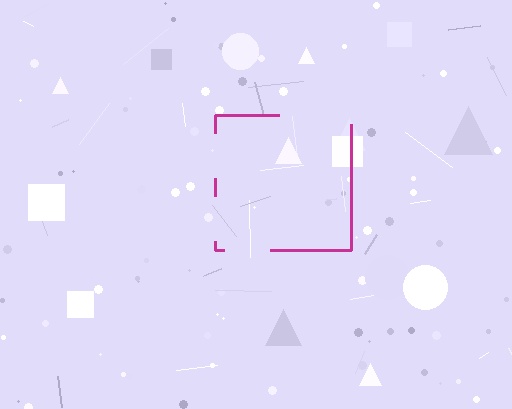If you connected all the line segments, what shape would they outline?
They would outline a square.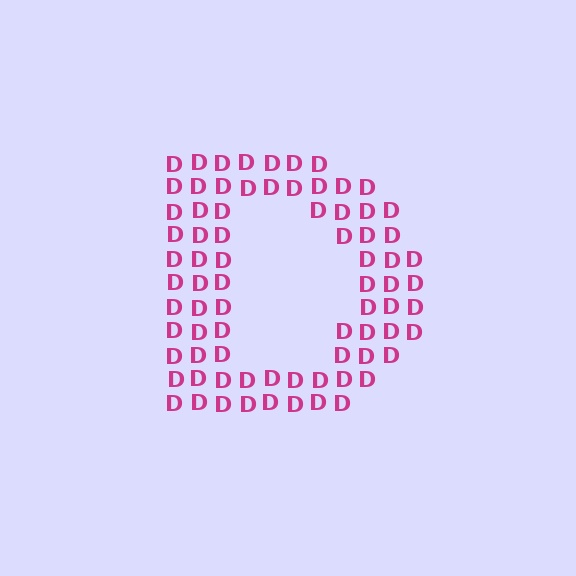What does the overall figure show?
The overall figure shows the letter D.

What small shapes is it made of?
It is made of small letter D's.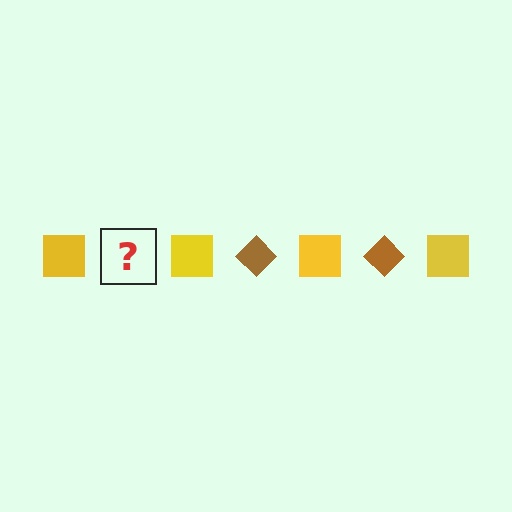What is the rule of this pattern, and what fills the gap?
The rule is that the pattern alternates between yellow square and brown diamond. The gap should be filled with a brown diamond.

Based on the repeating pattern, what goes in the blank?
The blank should be a brown diamond.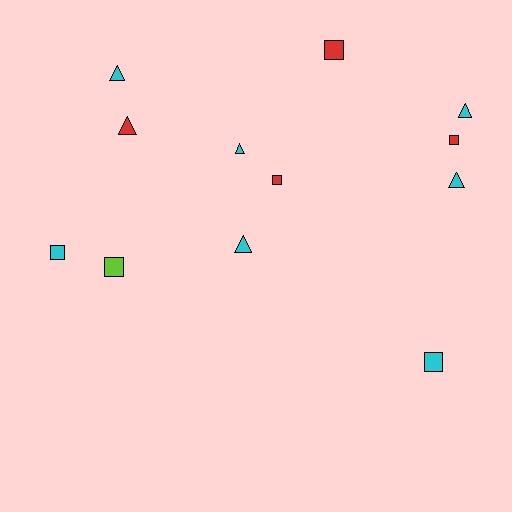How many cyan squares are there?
There are 2 cyan squares.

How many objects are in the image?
There are 12 objects.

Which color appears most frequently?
Cyan, with 7 objects.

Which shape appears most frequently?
Triangle, with 6 objects.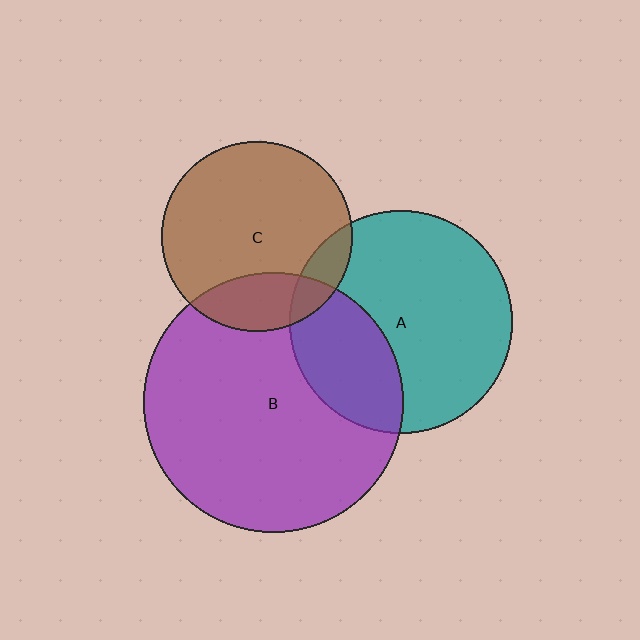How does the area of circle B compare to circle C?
Approximately 1.9 times.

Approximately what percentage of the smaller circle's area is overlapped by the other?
Approximately 10%.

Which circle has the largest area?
Circle B (purple).